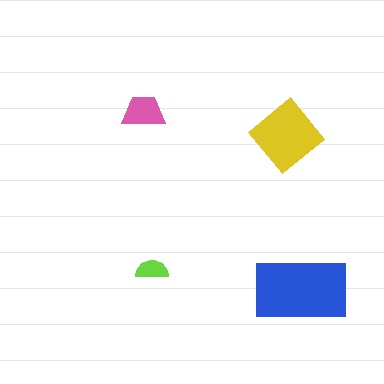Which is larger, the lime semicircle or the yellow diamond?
The yellow diamond.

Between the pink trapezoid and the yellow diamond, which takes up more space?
The yellow diamond.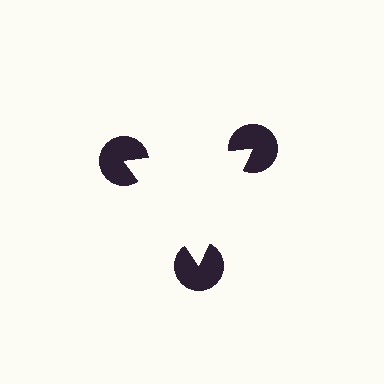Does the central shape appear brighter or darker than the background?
It typically appears slightly brighter than the background, even though no actual brightness change is drawn.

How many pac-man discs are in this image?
There are 3 — one at each vertex of the illusory triangle.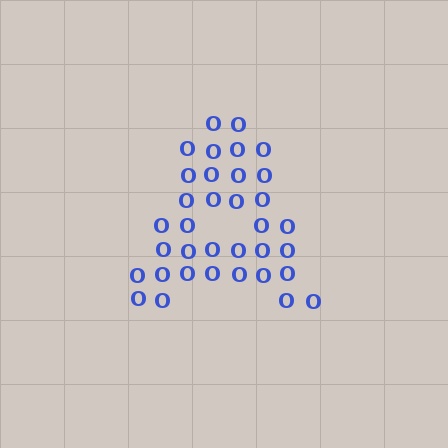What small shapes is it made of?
It is made of small letter O's.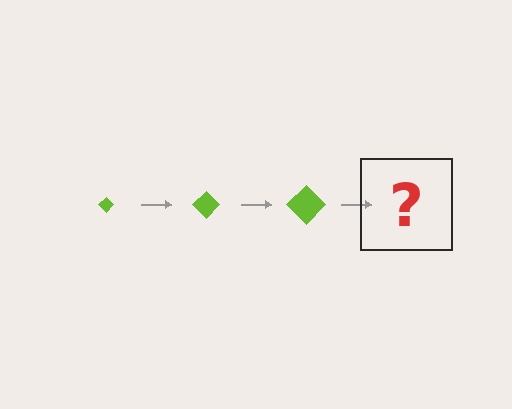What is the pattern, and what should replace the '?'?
The pattern is that the diamond gets progressively larger each step. The '?' should be a lime diamond, larger than the previous one.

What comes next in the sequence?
The next element should be a lime diamond, larger than the previous one.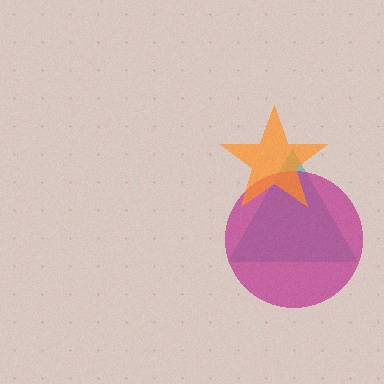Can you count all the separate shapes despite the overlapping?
Yes, there are 3 separate shapes.